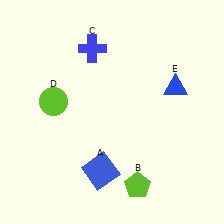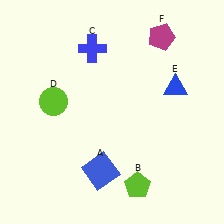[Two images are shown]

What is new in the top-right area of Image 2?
A magenta pentagon (F) was added in the top-right area of Image 2.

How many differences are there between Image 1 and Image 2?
There is 1 difference between the two images.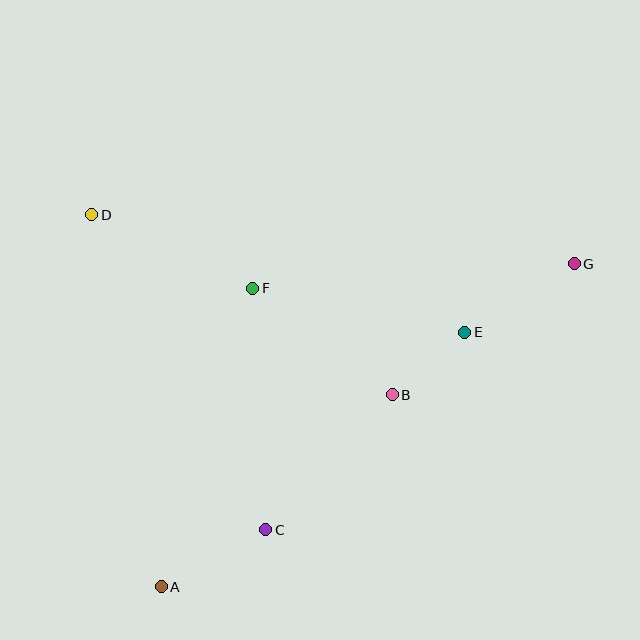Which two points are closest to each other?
Points B and E are closest to each other.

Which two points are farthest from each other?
Points A and G are farthest from each other.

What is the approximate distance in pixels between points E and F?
The distance between E and F is approximately 217 pixels.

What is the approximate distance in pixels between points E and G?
The distance between E and G is approximately 129 pixels.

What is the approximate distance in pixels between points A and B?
The distance between A and B is approximately 301 pixels.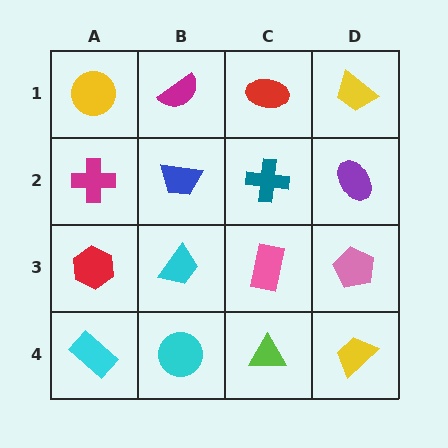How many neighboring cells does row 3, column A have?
3.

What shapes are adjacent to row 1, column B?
A blue trapezoid (row 2, column B), a yellow circle (row 1, column A), a red ellipse (row 1, column C).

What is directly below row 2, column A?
A red hexagon.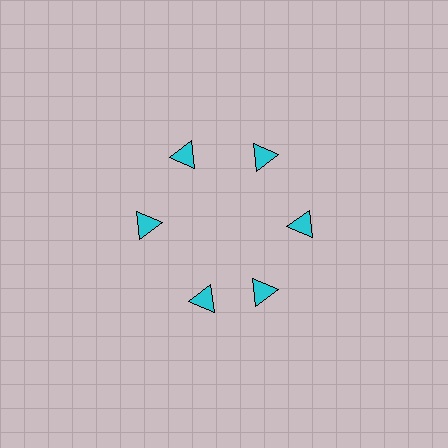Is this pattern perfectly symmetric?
No. The 6 cyan triangles are arranged in a ring, but one element near the 7 o'clock position is rotated out of alignment along the ring, breaking the 6-fold rotational symmetry.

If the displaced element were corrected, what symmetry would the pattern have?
It would have 6-fold rotational symmetry — the pattern would map onto itself every 60 degrees.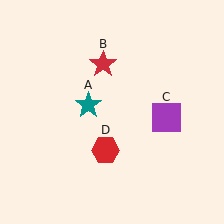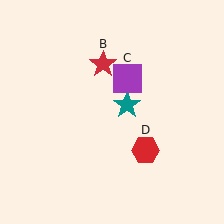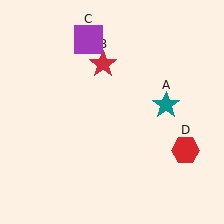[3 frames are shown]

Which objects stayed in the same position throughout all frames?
Red star (object B) remained stationary.